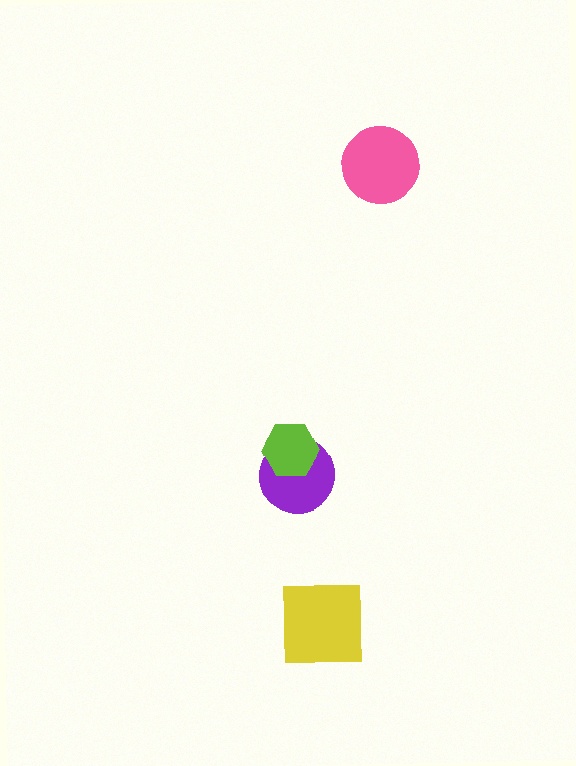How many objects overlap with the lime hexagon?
1 object overlaps with the lime hexagon.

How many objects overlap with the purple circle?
1 object overlaps with the purple circle.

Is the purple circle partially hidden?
Yes, it is partially covered by another shape.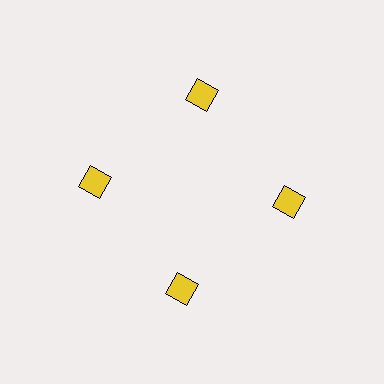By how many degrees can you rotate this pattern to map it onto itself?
The pattern maps onto itself every 90 degrees of rotation.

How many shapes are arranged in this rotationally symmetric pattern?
There are 4 shapes, arranged in 4 groups of 1.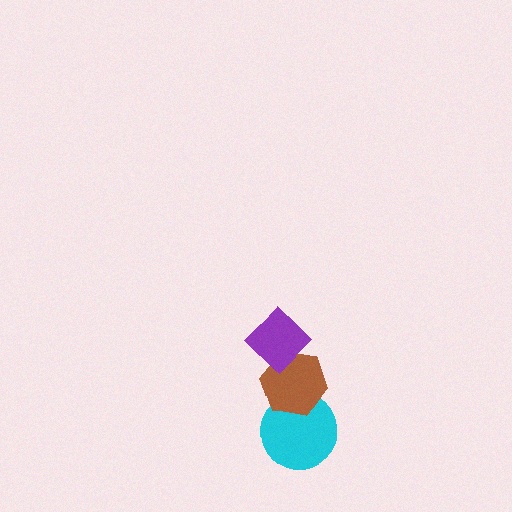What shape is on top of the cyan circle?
The brown hexagon is on top of the cyan circle.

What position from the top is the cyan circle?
The cyan circle is 3rd from the top.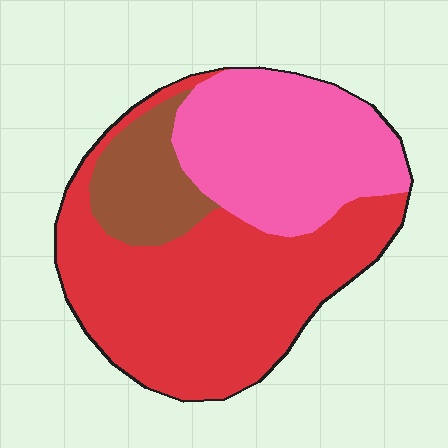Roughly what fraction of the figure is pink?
Pink covers around 35% of the figure.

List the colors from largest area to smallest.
From largest to smallest: red, pink, brown.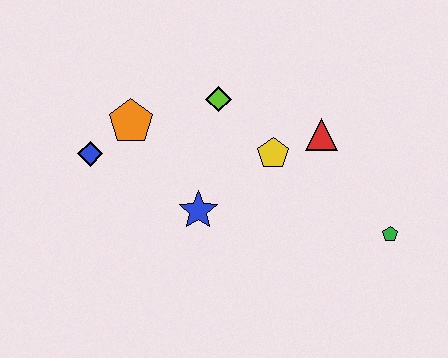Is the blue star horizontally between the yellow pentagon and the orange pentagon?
Yes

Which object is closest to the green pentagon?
The red triangle is closest to the green pentagon.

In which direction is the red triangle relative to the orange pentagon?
The red triangle is to the right of the orange pentagon.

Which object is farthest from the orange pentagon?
The green pentagon is farthest from the orange pentagon.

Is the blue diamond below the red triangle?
Yes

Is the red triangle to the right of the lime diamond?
Yes